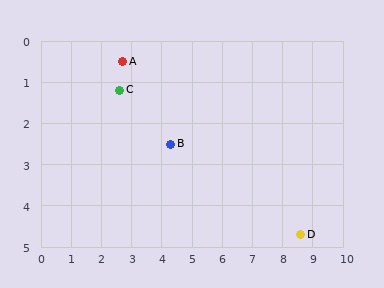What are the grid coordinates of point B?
Point B is at approximately (4.3, 2.5).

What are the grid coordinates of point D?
Point D is at approximately (8.6, 4.7).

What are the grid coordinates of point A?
Point A is at approximately (2.7, 0.5).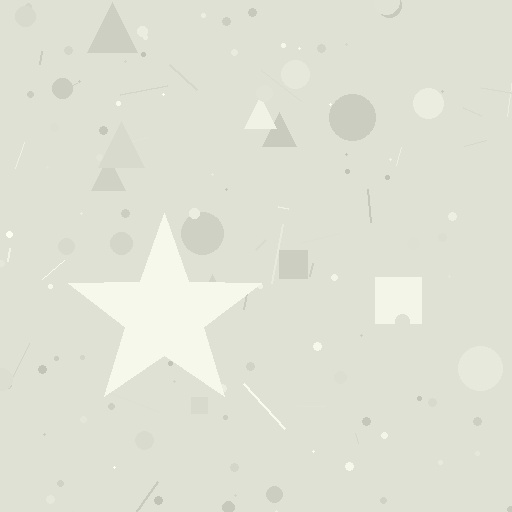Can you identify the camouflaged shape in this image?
The camouflaged shape is a star.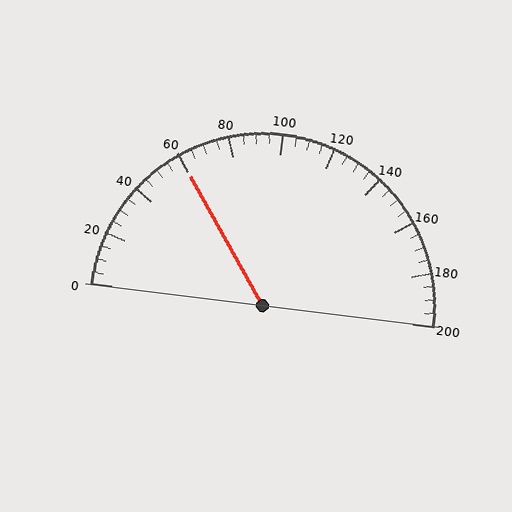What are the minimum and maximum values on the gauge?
The gauge ranges from 0 to 200.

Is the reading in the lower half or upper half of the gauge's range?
The reading is in the lower half of the range (0 to 200).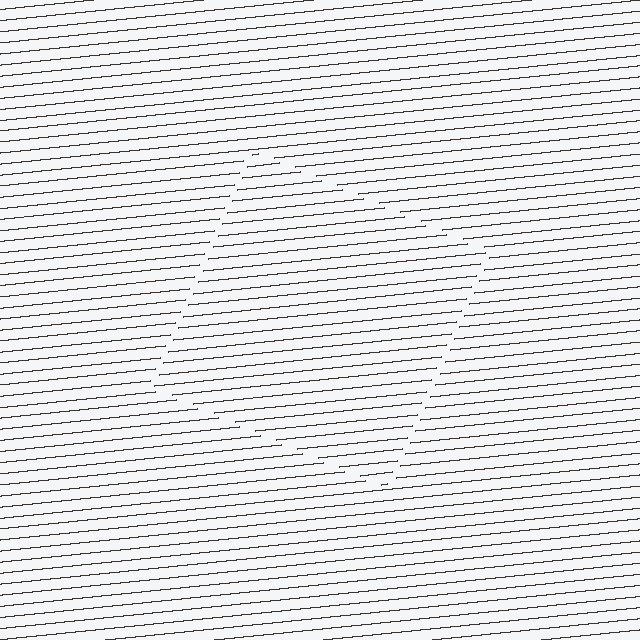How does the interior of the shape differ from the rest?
The interior of the shape contains the same grating, shifted by half a period — the contour is defined by the phase discontinuity where line-ends from the inner and outer gratings abut.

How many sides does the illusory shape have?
4 sides — the line-ends trace a square.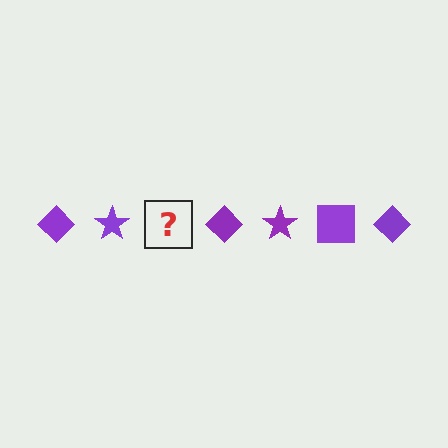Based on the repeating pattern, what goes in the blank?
The blank should be a purple square.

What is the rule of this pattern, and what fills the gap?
The rule is that the pattern cycles through diamond, star, square shapes in purple. The gap should be filled with a purple square.